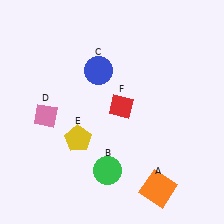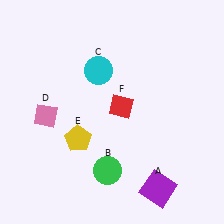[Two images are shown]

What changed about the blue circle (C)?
In Image 1, C is blue. In Image 2, it changed to cyan.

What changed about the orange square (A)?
In Image 1, A is orange. In Image 2, it changed to purple.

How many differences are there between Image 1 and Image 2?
There are 2 differences between the two images.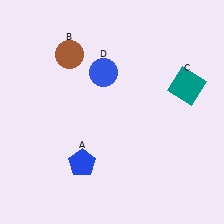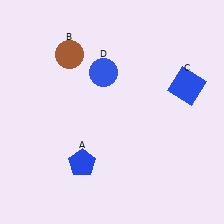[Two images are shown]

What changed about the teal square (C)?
In Image 1, C is teal. In Image 2, it changed to blue.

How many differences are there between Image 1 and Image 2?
There is 1 difference between the two images.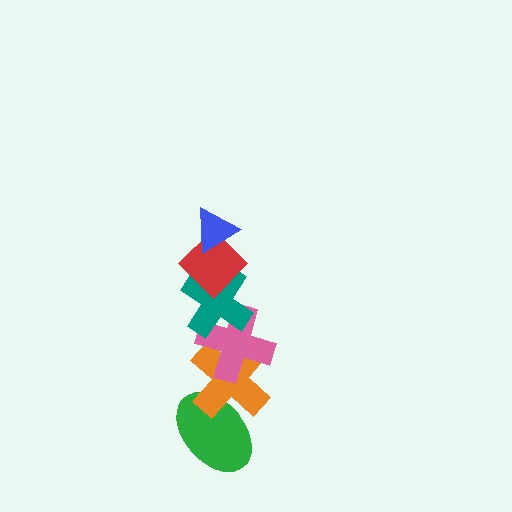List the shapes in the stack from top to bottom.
From top to bottom: the blue triangle, the red diamond, the teal cross, the pink cross, the orange cross, the green ellipse.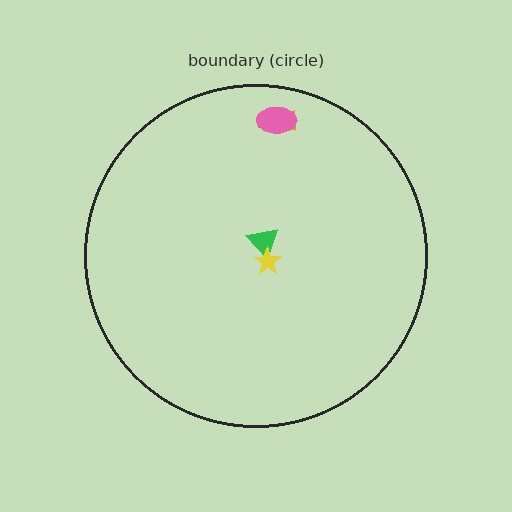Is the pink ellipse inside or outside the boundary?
Inside.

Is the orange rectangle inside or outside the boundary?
Inside.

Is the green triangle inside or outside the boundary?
Inside.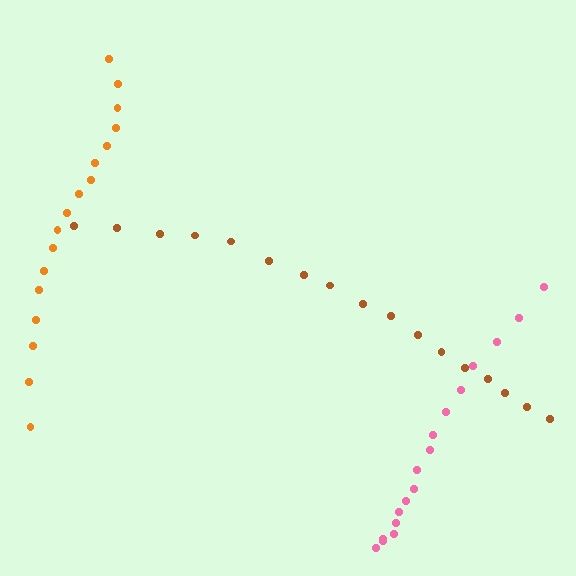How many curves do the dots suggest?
There are 3 distinct paths.